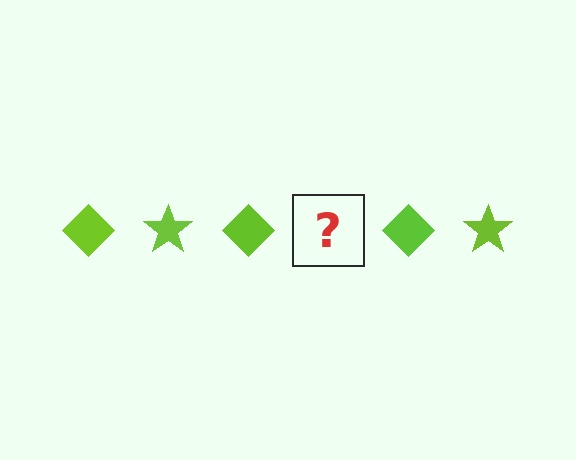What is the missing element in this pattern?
The missing element is a lime star.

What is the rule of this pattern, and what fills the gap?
The rule is that the pattern cycles through diamond, star shapes in lime. The gap should be filled with a lime star.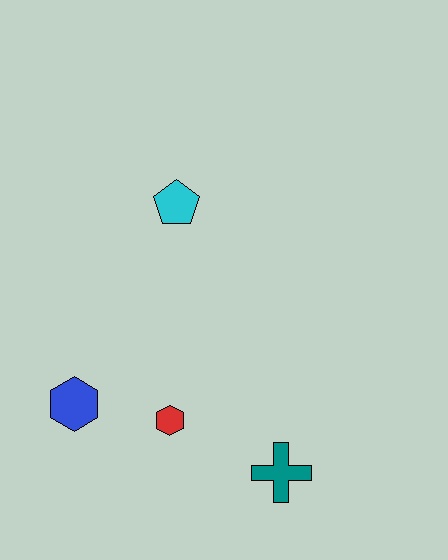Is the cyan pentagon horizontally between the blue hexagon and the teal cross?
Yes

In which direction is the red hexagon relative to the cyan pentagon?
The red hexagon is below the cyan pentagon.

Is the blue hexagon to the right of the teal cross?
No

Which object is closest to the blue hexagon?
The red hexagon is closest to the blue hexagon.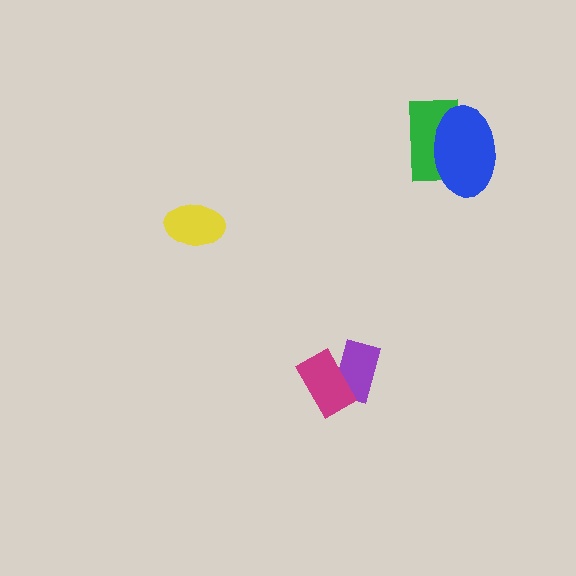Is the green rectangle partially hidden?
Yes, it is partially covered by another shape.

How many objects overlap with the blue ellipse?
1 object overlaps with the blue ellipse.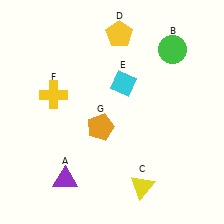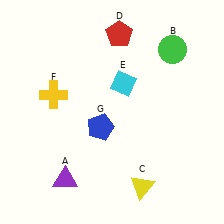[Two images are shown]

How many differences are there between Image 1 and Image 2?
There are 2 differences between the two images.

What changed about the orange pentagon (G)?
In Image 1, G is orange. In Image 2, it changed to blue.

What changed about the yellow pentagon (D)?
In Image 1, D is yellow. In Image 2, it changed to red.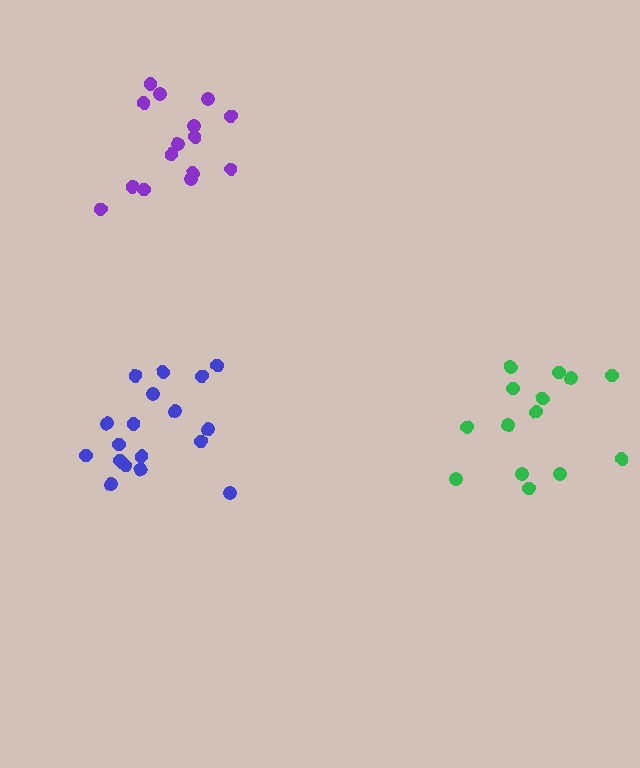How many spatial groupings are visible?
There are 3 spatial groupings.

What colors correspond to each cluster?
The clusters are colored: blue, green, purple.